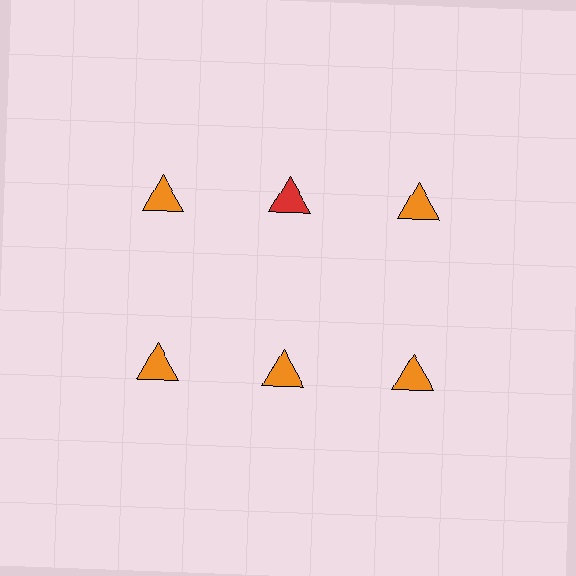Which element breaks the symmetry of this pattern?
The red triangle in the top row, second from left column breaks the symmetry. All other shapes are orange triangles.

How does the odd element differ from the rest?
It has a different color: red instead of orange.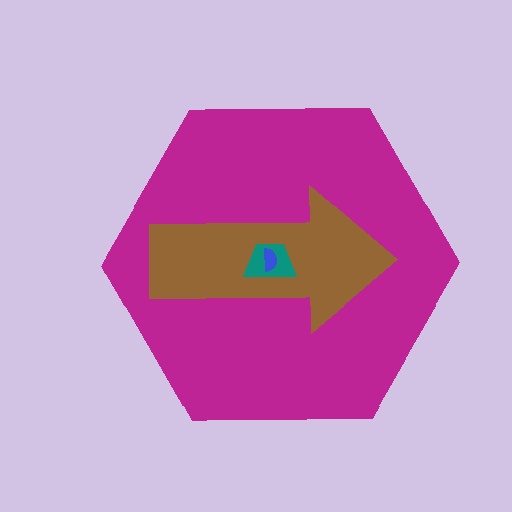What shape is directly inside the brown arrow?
The teal trapezoid.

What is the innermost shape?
The blue semicircle.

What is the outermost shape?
The magenta hexagon.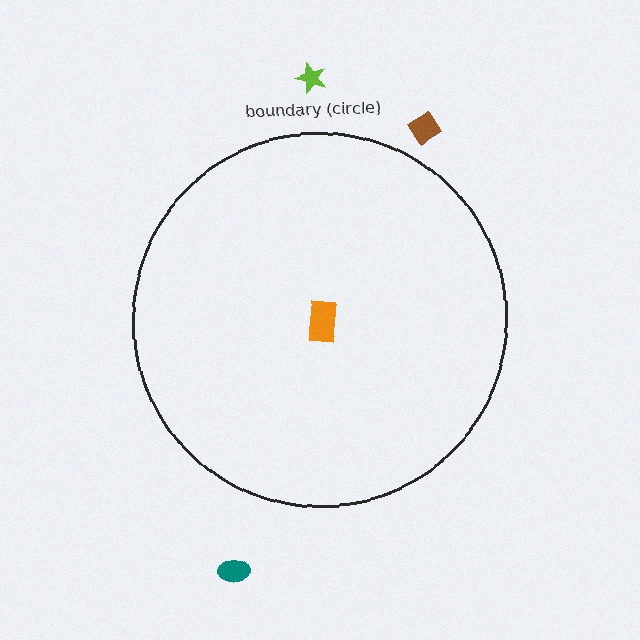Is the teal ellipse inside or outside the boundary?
Outside.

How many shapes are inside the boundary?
1 inside, 3 outside.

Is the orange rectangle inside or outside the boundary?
Inside.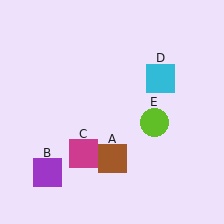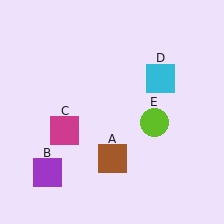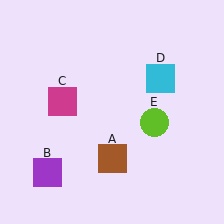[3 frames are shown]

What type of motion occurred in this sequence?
The magenta square (object C) rotated clockwise around the center of the scene.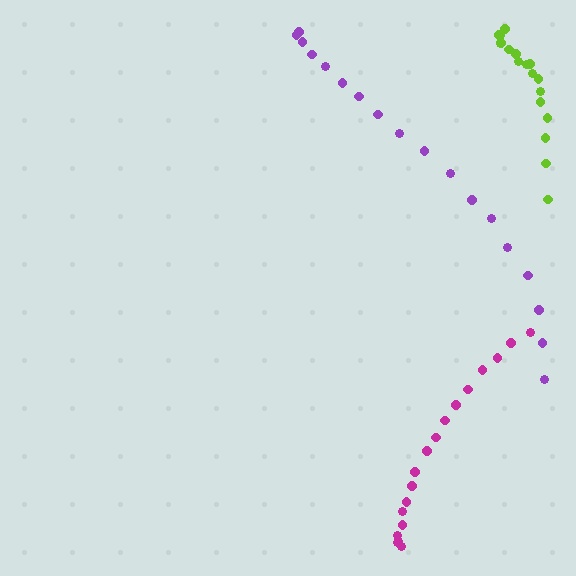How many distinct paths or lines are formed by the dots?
There are 3 distinct paths.